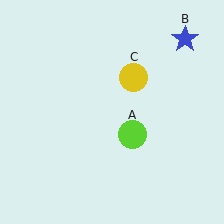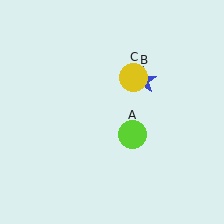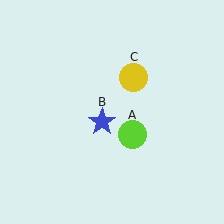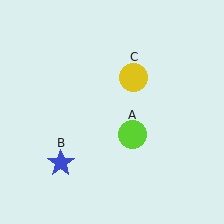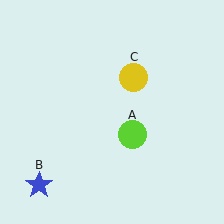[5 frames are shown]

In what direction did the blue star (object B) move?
The blue star (object B) moved down and to the left.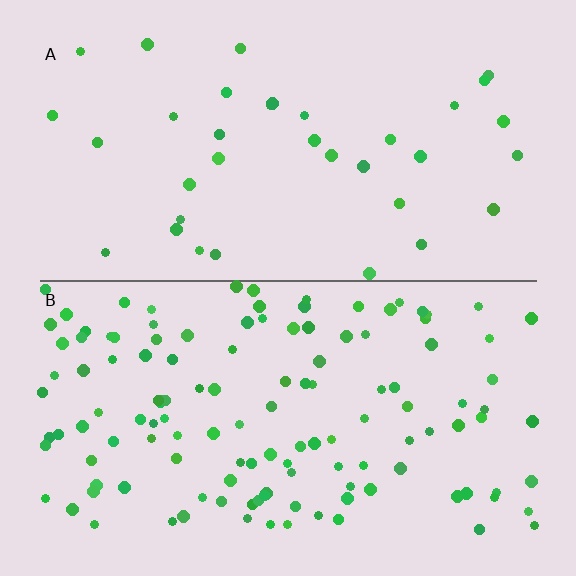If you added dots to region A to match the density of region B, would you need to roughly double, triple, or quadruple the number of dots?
Approximately quadruple.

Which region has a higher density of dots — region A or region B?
B (the bottom).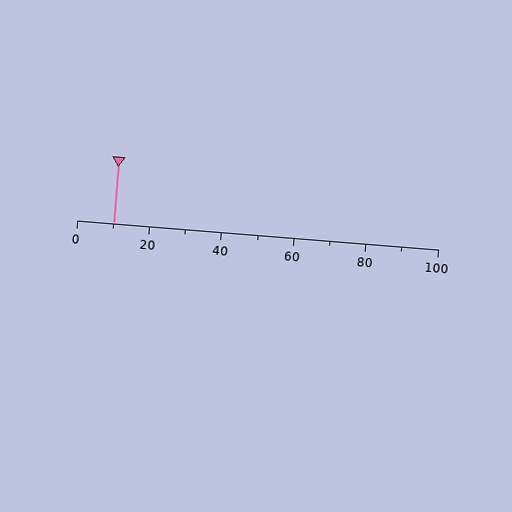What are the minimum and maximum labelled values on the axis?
The axis runs from 0 to 100.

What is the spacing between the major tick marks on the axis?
The major ticks are spaced 20 apart.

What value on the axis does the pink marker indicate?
The marker indicates approximately 10.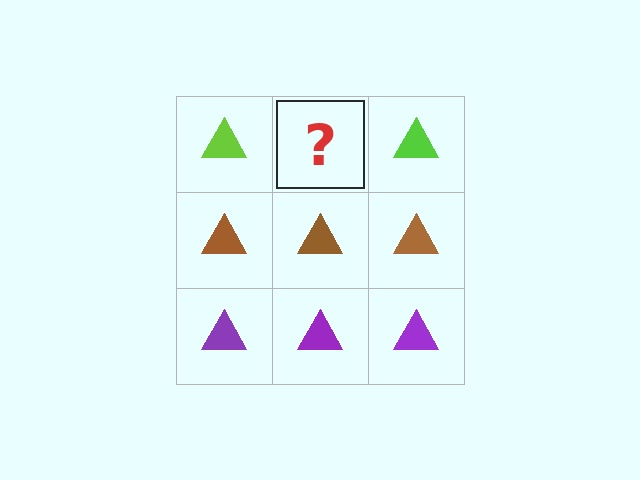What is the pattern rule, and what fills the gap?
The rule is that each row has a consistent color. The gap should be filled with a lime triangle.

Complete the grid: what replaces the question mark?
The question mark should be replaced with a lime triangle.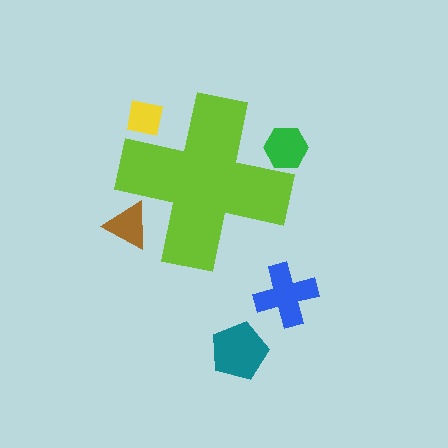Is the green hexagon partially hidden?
Yes, the green hexagon is partially hidden behind the lime cross.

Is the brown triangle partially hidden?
Yes, the brown triangle is partially hidden behind the lime cross.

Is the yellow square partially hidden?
Yes, the yellow square is partially hidden behind the lime cross.